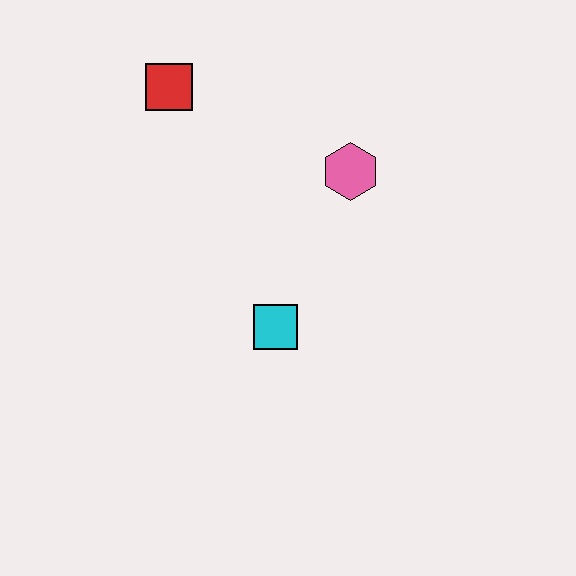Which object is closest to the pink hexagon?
The cyan square is closest to the pink hexagon.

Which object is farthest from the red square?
The cyan square is farthest from the red square.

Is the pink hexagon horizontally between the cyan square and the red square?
No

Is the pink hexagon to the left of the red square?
No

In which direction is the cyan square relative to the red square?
The cyan square is below the red square.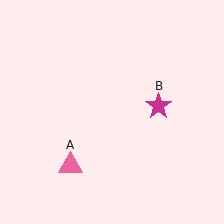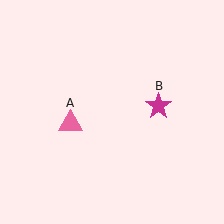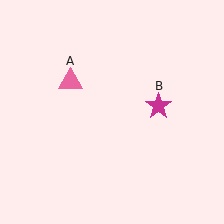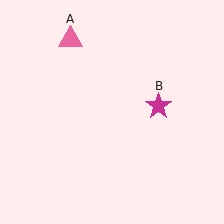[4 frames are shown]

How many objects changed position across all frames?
1 object changed position: pink triangle (object A).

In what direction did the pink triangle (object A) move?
The pink triangle (object A) moved up.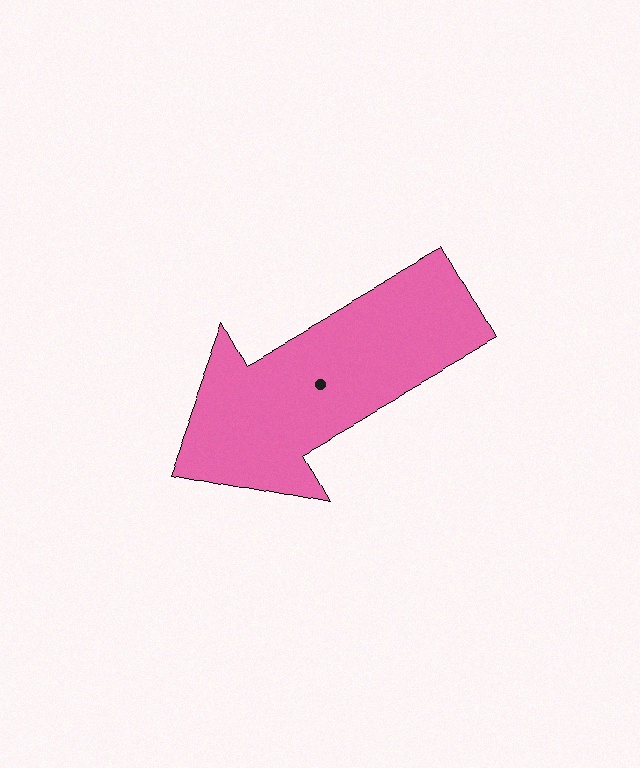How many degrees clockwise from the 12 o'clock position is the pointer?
Approximately 241 degrees.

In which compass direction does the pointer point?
Southwest.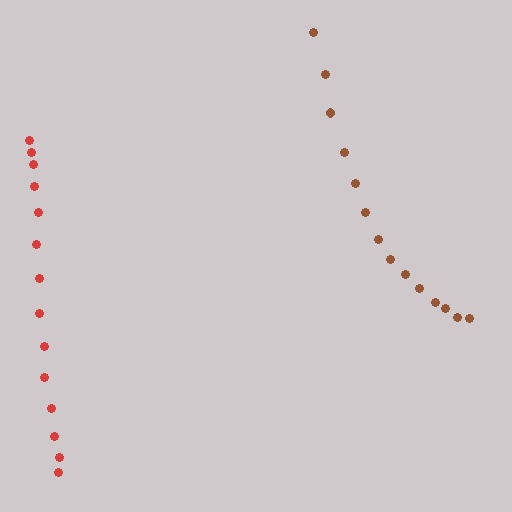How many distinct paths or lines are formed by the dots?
There are 2 distinct paths.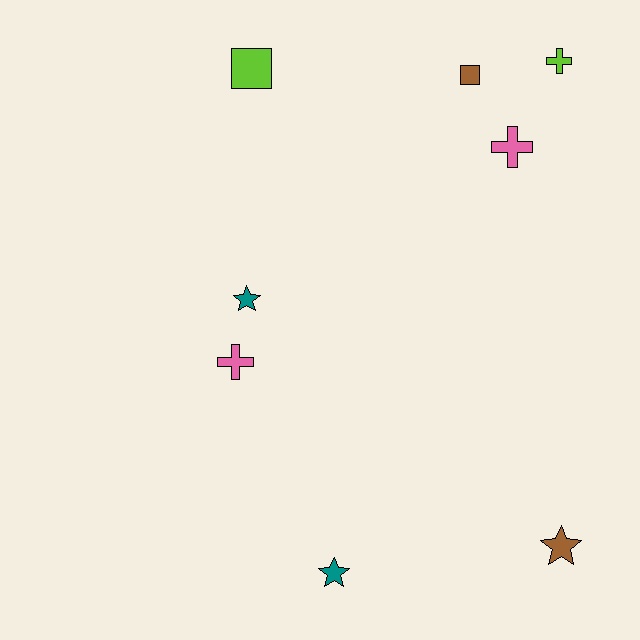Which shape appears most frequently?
Star, with 3 objects.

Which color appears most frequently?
Brown, with 2 objects.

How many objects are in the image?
There are 8 objects.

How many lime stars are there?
There are no lime stars.